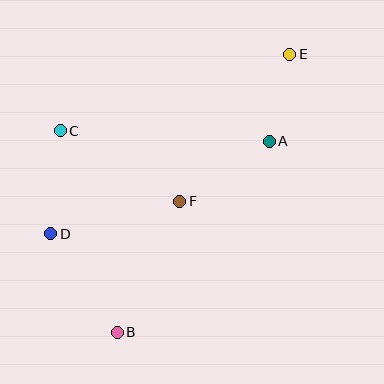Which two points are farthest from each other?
Points B and E are farthest from each other.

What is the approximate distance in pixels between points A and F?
The distance between A and F is approximately 108 pixels.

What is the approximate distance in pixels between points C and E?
The distance between C and E is approximately 242 pixels.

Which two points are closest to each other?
Points A and E are closest to each other.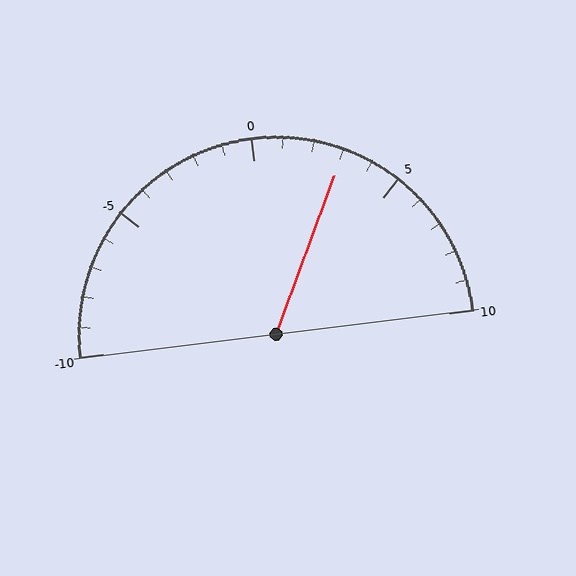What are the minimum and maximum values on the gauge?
The gauge ranges from -10 to 10.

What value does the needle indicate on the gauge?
The needle indicates approximately 3.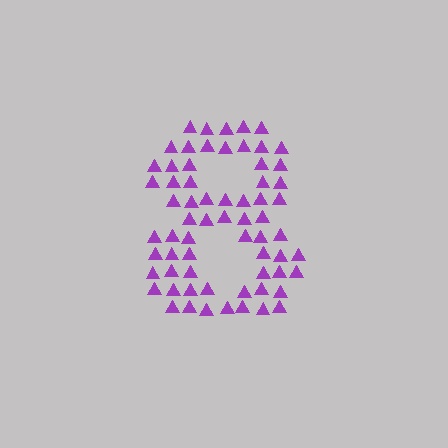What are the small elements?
The small elements are triangles.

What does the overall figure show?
The overall figure shows the digit 8.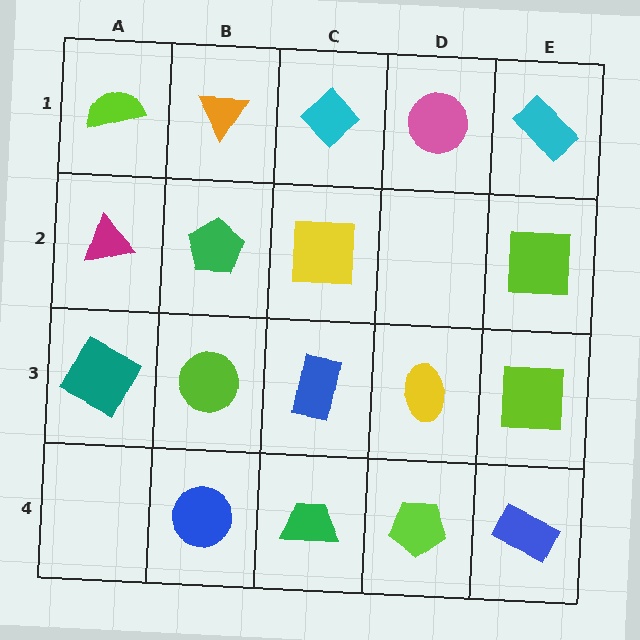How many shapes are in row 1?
5 shapes.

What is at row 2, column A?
A magenta triangle.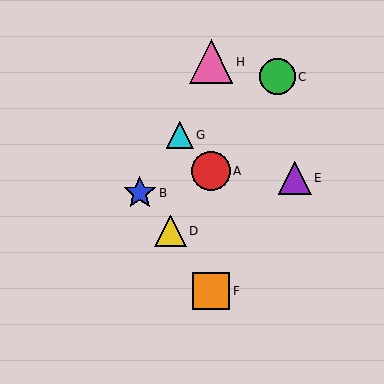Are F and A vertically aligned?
Yes, both are at x≈211.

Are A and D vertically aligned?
No, A is at x≈211 and D is at x≈170.